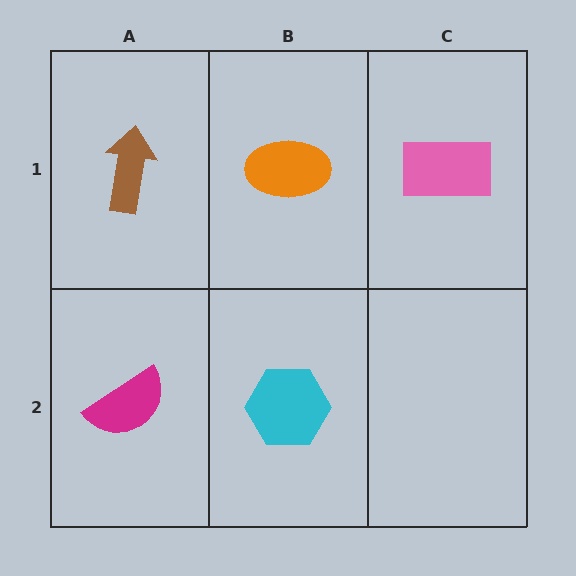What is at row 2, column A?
A magenta semicircle.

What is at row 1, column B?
An orange ellipse.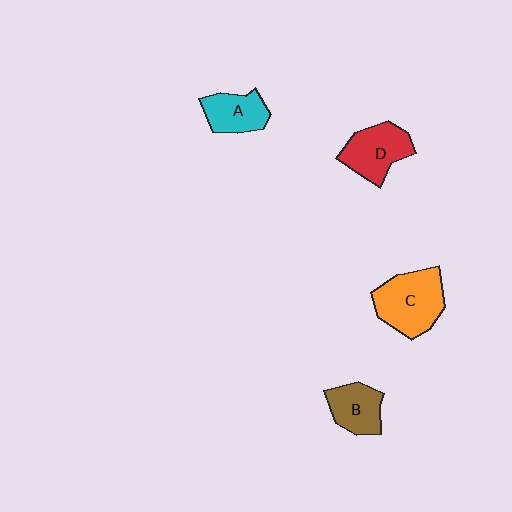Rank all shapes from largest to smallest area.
From largest to smallest: C (orange), D (red), B (brown), A (cyan).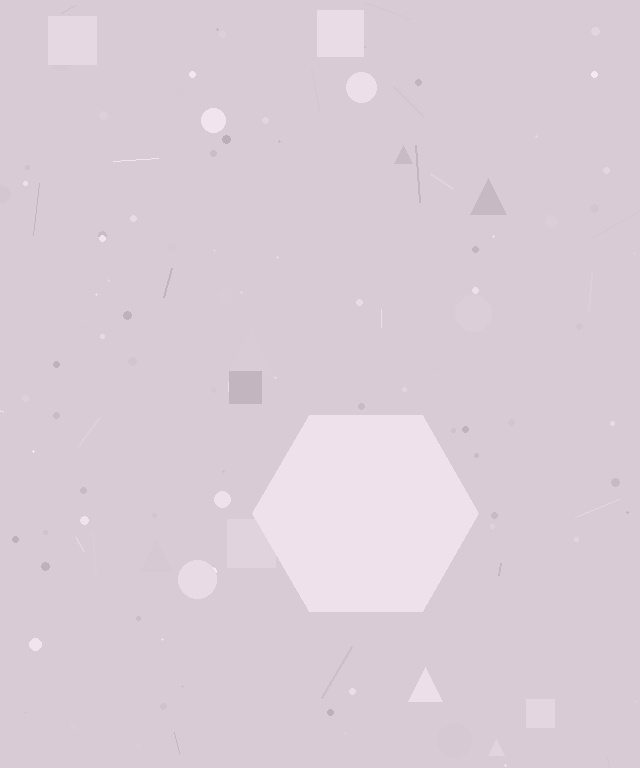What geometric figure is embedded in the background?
A hexagon is embedded in the background.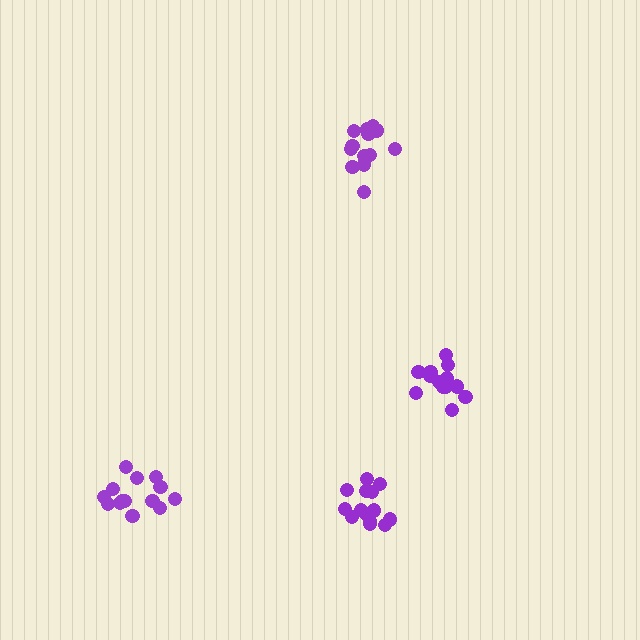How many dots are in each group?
Group 1: 14 dots, Group 2: 13 dots, Group 3: 14 dots, Group 4: 14 dots (55 total).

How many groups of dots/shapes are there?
There are 4 groups.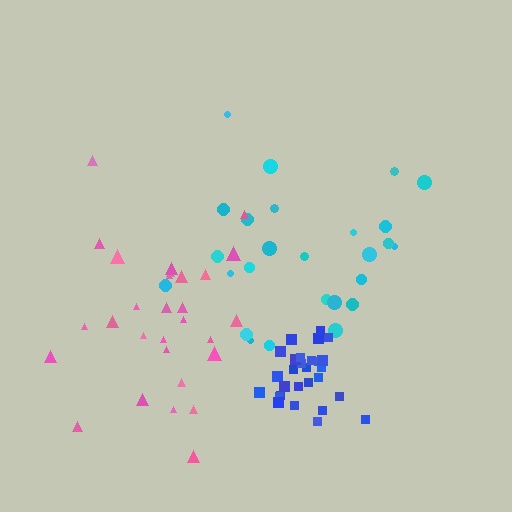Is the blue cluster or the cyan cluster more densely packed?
Blue.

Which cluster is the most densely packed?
Blue.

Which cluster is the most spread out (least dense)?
Cyan.